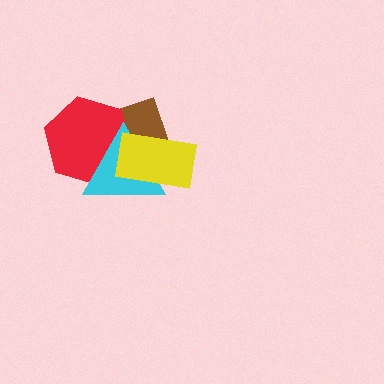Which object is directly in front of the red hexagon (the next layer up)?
The cyan triangle is directly in front of the red hexagon.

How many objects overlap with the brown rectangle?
3 objects overlap with the brown rectangle.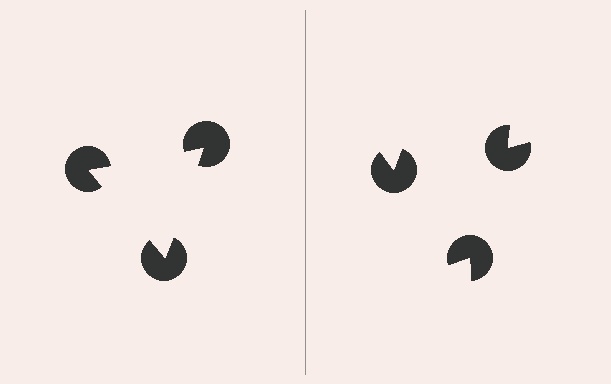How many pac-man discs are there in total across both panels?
6 — 3 on each side.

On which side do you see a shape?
An illusory triangle appears on the left side. On the right side the wedge cuts are rotated, so no coherent shape forms.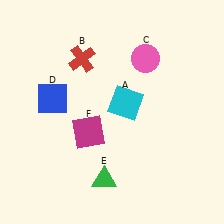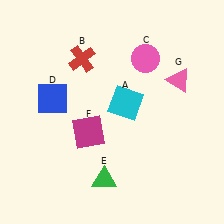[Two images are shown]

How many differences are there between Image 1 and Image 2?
There is 1 difference between the two images.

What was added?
A pink triangle (G) was added in Image 2.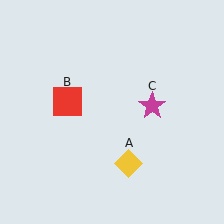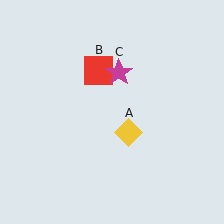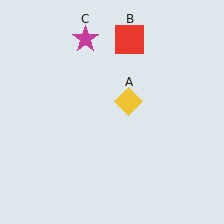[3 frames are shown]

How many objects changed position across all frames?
3 objects changed position: yellow diamond (object A), red square (object B), magenta star (object C).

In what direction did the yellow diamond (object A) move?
The yellow diamond (object A) moved up.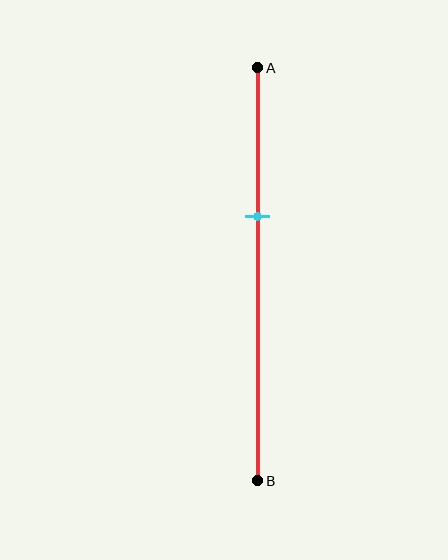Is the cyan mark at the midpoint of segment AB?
No, the mark is at about 35% from A, not at the 50% midpoint.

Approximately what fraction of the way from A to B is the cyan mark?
The cyan mark is approximately 35% of the way from A to B.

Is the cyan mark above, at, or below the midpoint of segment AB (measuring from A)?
The cyan mark is above the midpoint of segment AB.